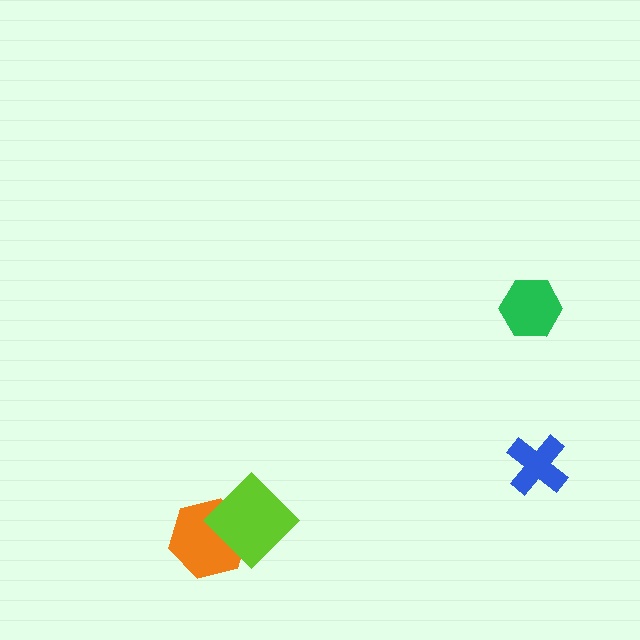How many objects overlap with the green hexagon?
0 objects overlap with the green hexagon.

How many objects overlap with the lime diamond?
1 object overlaps with the lime diamond.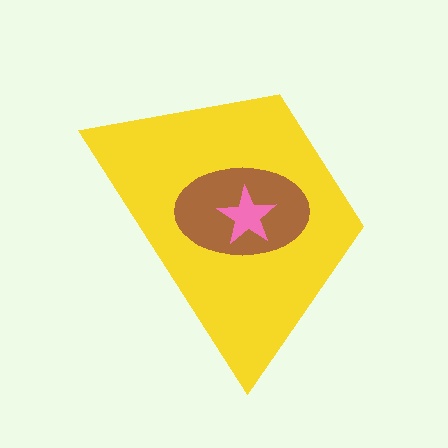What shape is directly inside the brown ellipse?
The pink star.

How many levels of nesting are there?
3.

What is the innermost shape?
The pink star.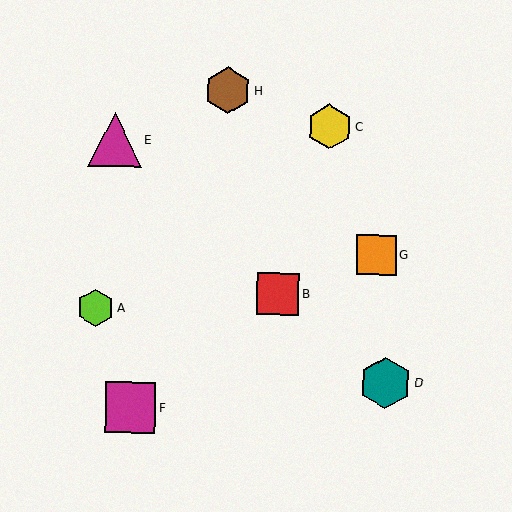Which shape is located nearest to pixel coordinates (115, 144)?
The magenta triangle (labeled E) at (115, 140) is nearest to that location.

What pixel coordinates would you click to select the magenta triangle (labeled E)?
Click at (115, 140) to select the magenta triangle E.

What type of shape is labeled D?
Shape D is a teal hexagon.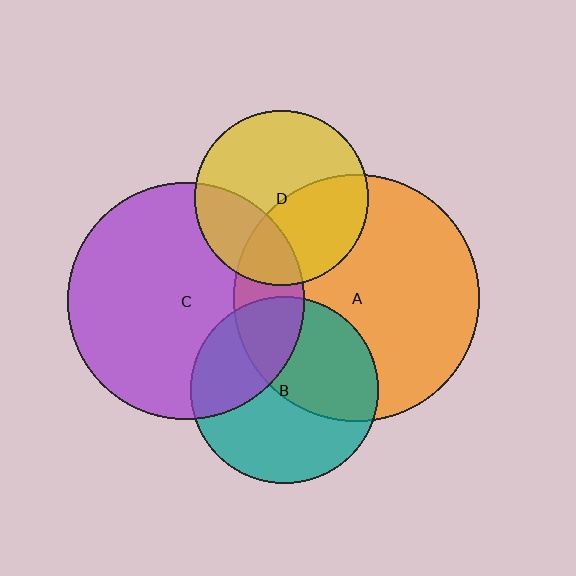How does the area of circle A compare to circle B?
Approximately 1.7 times.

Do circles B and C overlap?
Yes.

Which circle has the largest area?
Circle A (orange).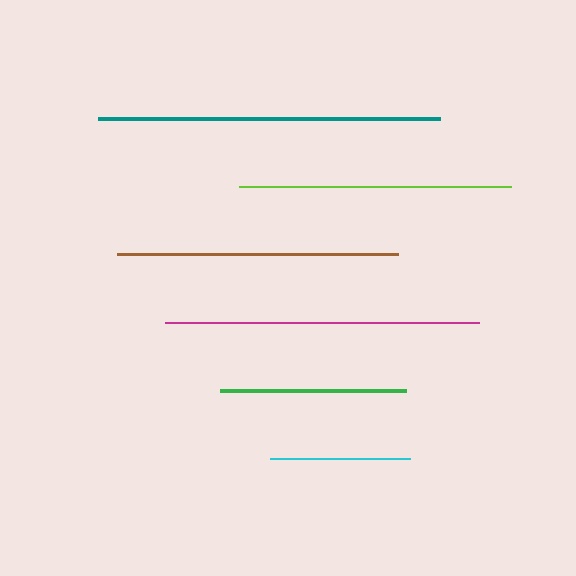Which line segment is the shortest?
The cyan line is the shortest at approximately 140 pixels.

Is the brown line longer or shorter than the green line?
The brown line is longer than the green line.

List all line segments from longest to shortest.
From longest to shortest: teal, magenta, brown, lime, green, cyan.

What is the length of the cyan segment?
The cyan segment is approximately 140 pixels long.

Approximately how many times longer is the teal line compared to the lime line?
The teal line is approximately 1.3 times the length of the lime line.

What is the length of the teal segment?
The teal segment is approximately 342 pixels long.